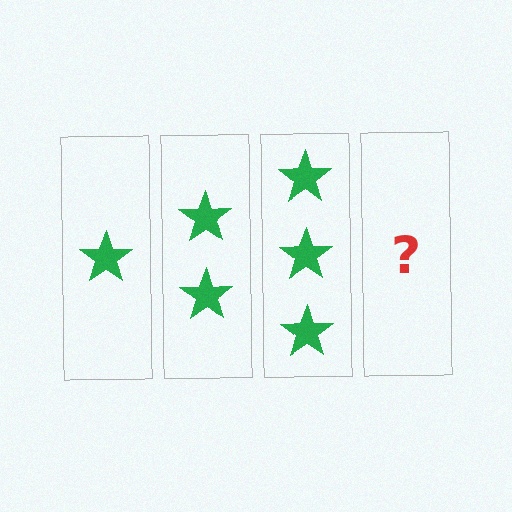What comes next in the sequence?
The next element should be 4 stars.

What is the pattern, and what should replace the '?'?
The pattern is that each step adds one more star. The '?' should be 4 stars.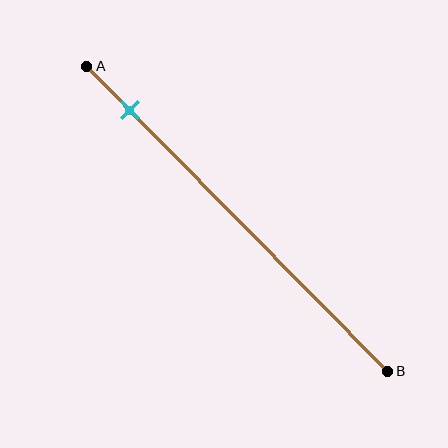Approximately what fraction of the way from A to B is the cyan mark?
The cyan mark is approximately 15% of the way from A to B.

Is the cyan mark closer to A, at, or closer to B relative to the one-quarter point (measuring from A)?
The cyan mark is closer to point A than the one-quarter point of segment AB.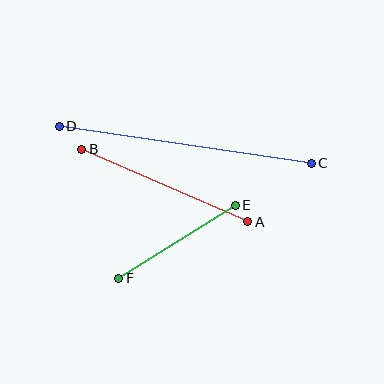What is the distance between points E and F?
The distance is approximately 137 pixels.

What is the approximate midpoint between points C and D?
The midpoint is at approximately (185, 145) pixels.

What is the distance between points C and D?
The distance is approximately 255 pixels.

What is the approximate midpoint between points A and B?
The midpoint is at approximately (165, 186) pixels.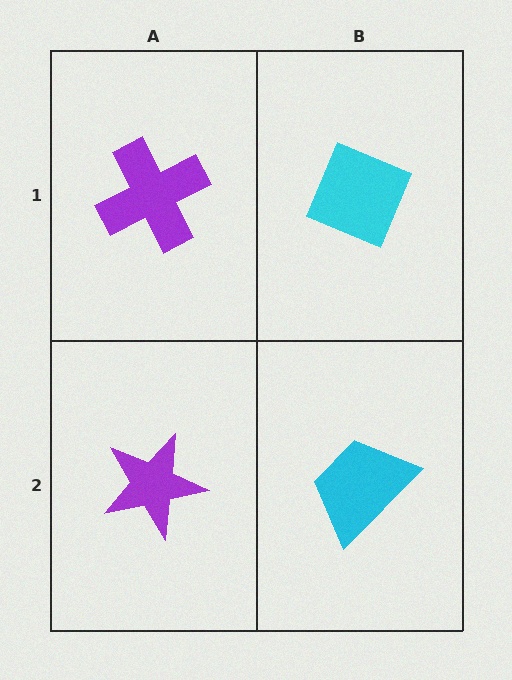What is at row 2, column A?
A purple star.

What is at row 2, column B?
A cyan trapezoid.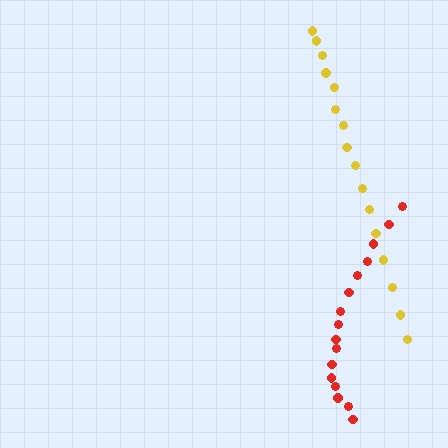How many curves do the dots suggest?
There are 2 distinct paths.